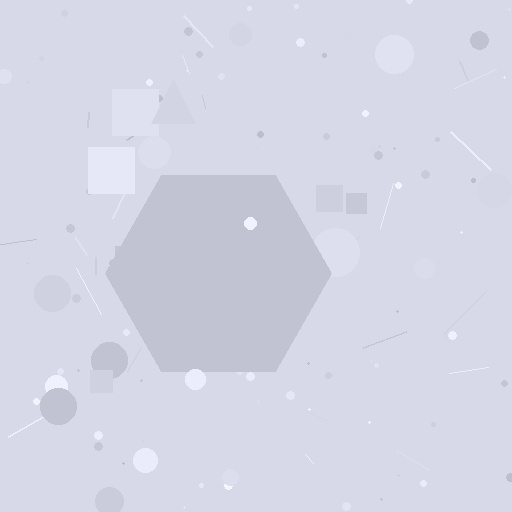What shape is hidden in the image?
A hexagon is hidden in the image.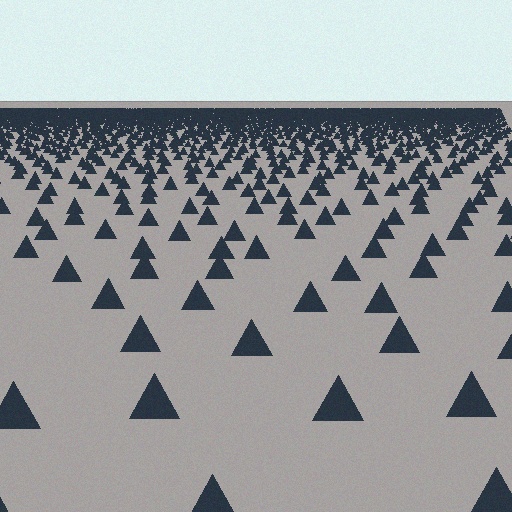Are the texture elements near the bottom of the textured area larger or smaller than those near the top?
Larger. Near the bottom, elements are closer to the viewer and appear at a bigger on-screen size.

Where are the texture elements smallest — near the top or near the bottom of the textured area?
Near the top.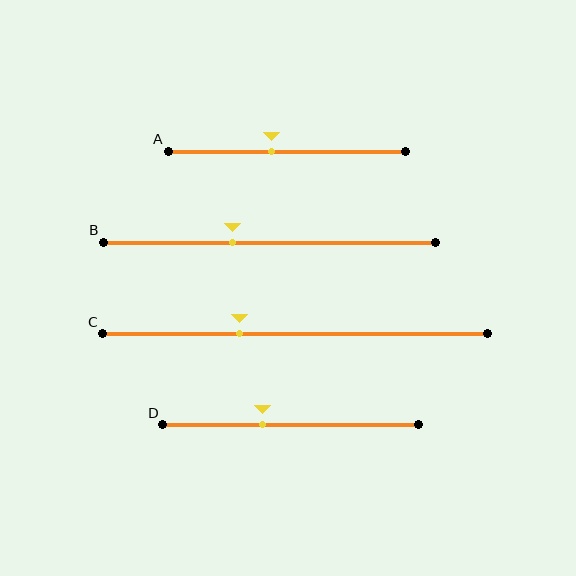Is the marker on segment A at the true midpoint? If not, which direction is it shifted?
No, the marker on segment A is shifted to the left by about 7% of the segment length.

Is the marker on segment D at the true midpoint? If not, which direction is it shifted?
No, the marker on segment D is shifted to the left by about 11% of the segment length.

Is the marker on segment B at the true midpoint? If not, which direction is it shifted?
No, the marker on segment B is shifted to the left by about 11% of the segment length.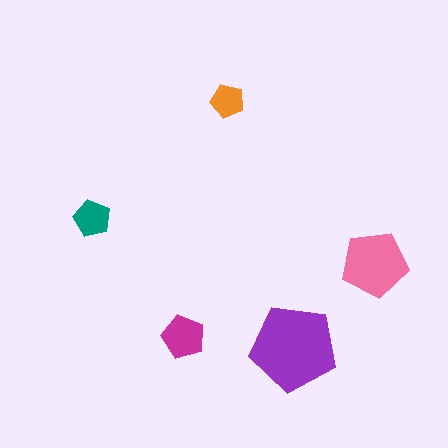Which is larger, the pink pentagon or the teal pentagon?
The pink one.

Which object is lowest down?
The purple pentagon is bottommost.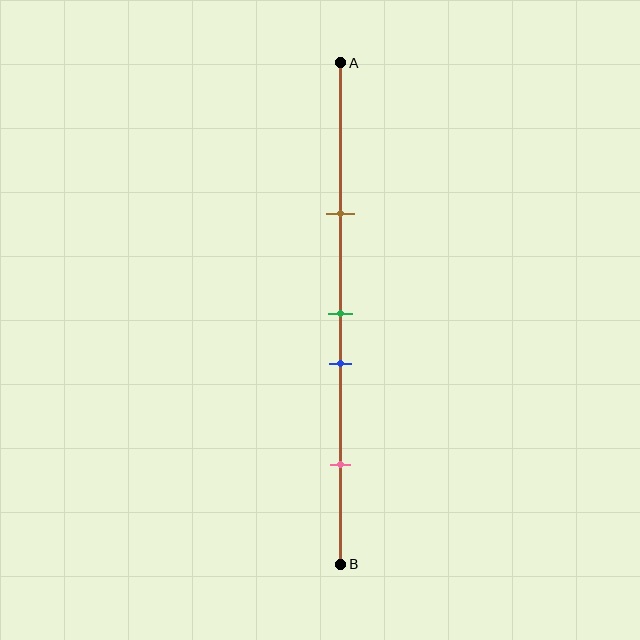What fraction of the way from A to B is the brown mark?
The brown mark is approximately 30% (0.3) of the way from A to B.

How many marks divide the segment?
There are 4 marks dividing the segment.